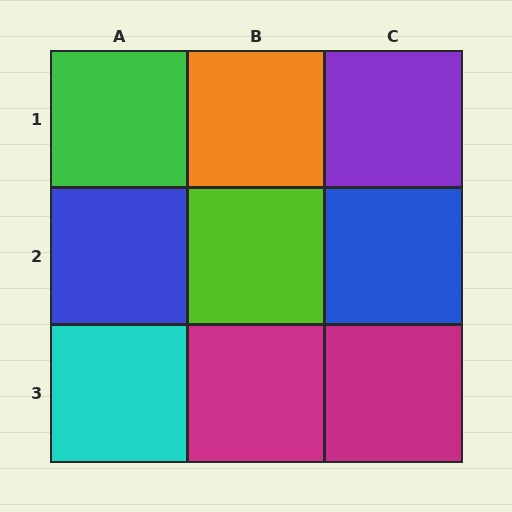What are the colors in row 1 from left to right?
Green, orange, purple.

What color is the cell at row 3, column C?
Magenta.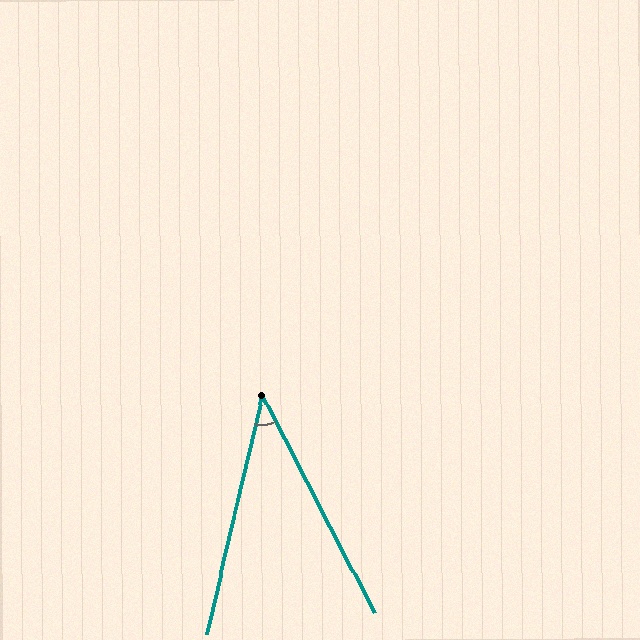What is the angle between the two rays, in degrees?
Approximately 41 degrees.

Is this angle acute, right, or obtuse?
It is acute.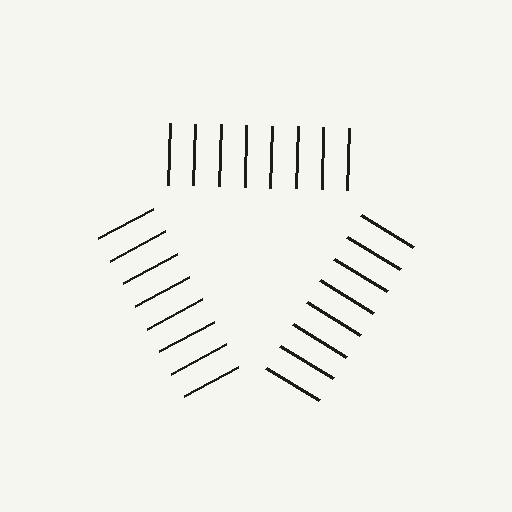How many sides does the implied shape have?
3 sides — the line-ends trace a triangle.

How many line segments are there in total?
24 — 8 along each of the 3 edges.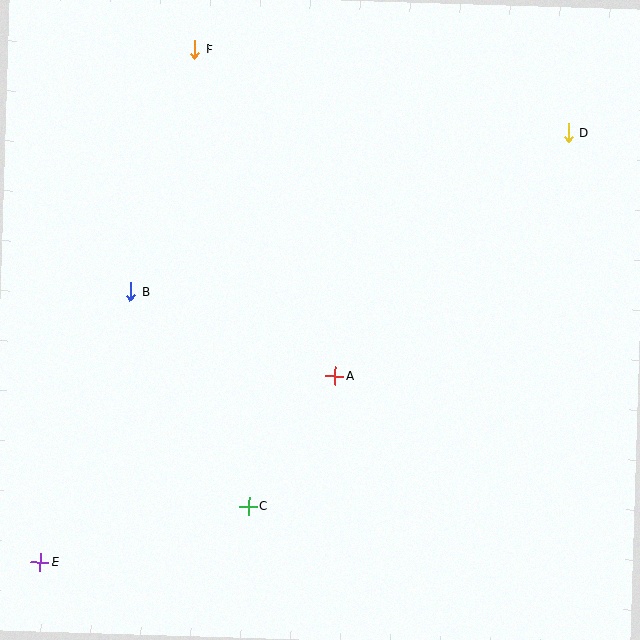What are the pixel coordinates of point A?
Point A is at (335, 376).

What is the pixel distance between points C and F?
The distance between C and F is 460 pixels.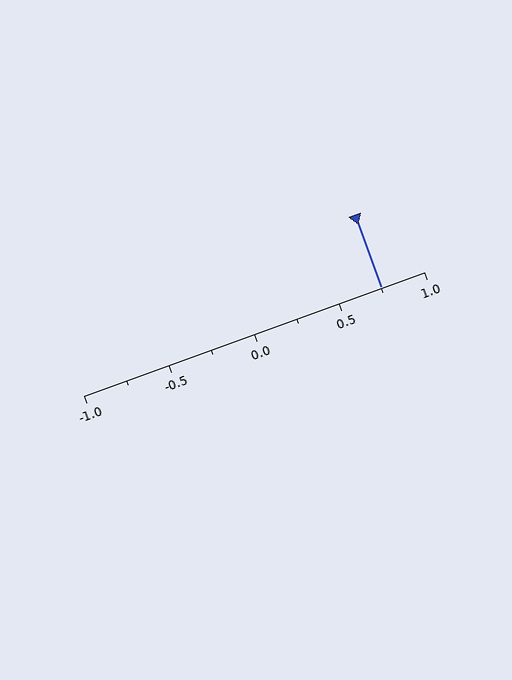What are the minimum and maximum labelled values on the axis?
The axis runs from -1.0 to 1.0.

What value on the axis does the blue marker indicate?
The marker indicates approximately 0.75.